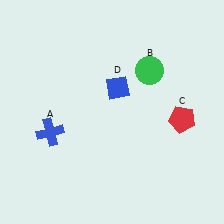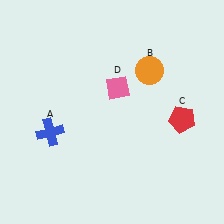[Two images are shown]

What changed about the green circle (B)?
In Image 1, B is green. In Image 2, it changed to orange.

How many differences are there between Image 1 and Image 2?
There are 2 differences between the two images.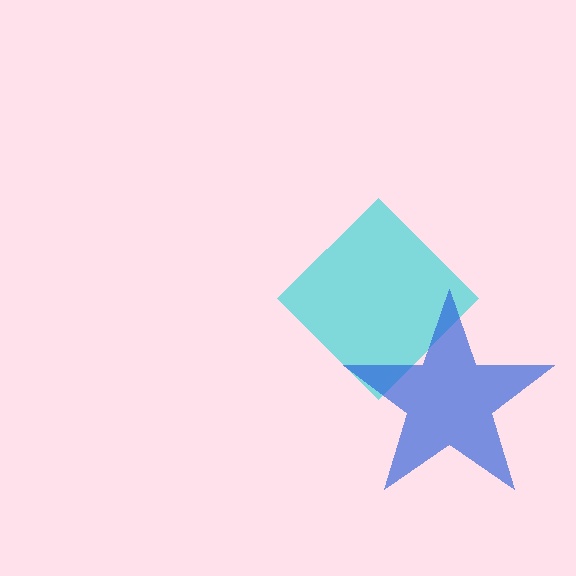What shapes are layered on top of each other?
The layered shapes are: a cyan diamond, a blue star.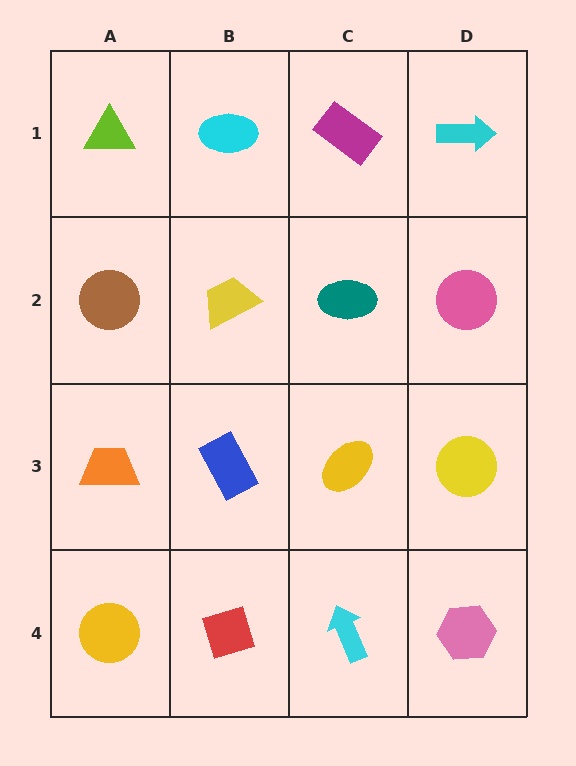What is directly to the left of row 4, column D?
A cyan arrow.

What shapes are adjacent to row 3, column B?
A yellow trapezoid (row 2, column B), a red diamond (row 4, column B), an orange trapezoid (row 3, column A), a yellow ellipse (row 3, column C).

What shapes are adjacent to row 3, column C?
A teal ellipse (row 2, column C), a cyan arrow (row 4, column C), a blue rectangle (row 3, column B), a yellow circle (row 3, column D).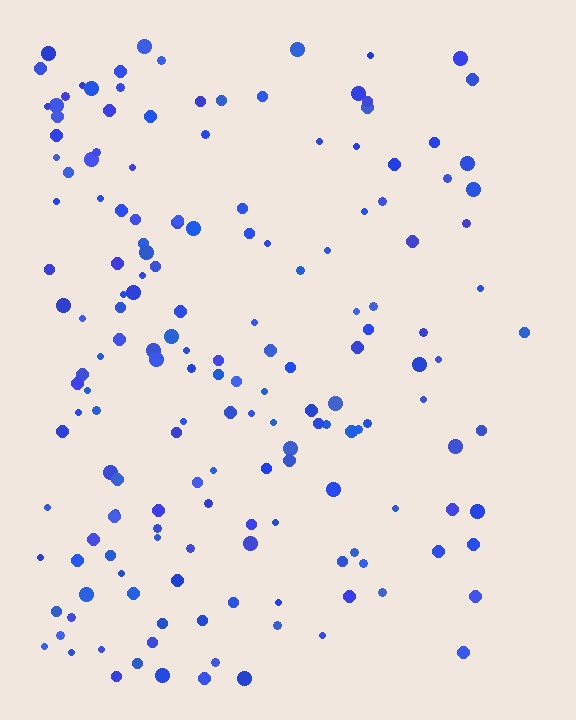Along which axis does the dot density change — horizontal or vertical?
Horizontal.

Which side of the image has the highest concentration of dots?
The left.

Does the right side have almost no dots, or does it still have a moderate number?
Still a moderate number, just noticeably fewer than the left.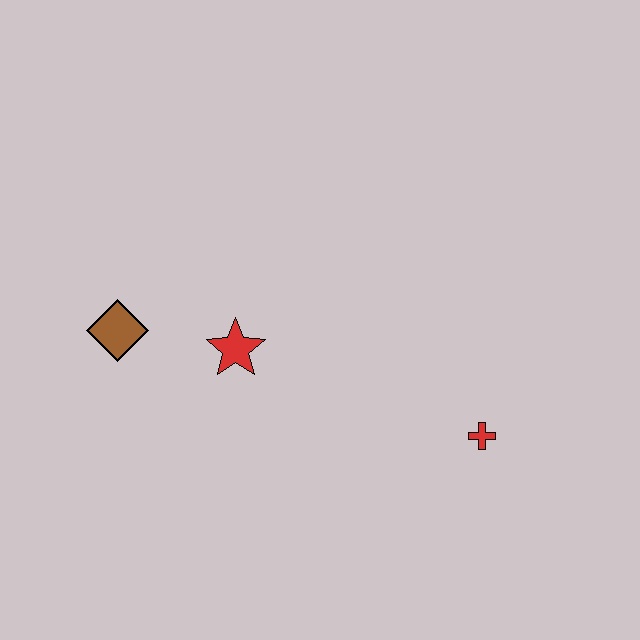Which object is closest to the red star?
The brown diamond is closest to the red star.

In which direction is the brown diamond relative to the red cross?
The brown diamond is to the left of the red cross.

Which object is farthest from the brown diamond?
The red cross is farthest from the brown diamond.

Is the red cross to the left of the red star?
No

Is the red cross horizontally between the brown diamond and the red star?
No